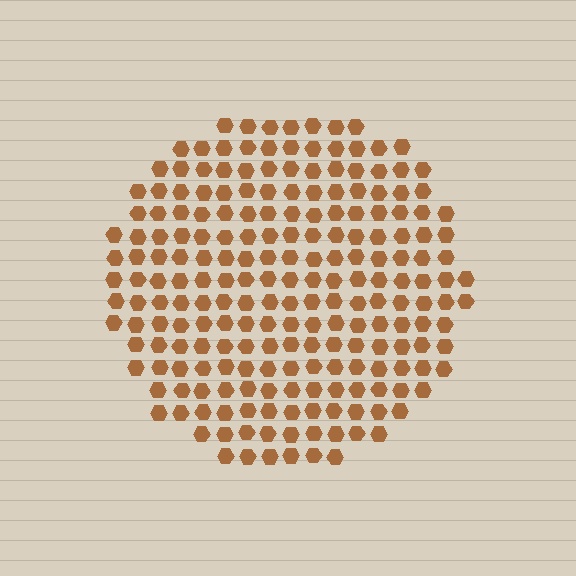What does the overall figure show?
The overall figure shows a circle.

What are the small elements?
The small elements are hexagons.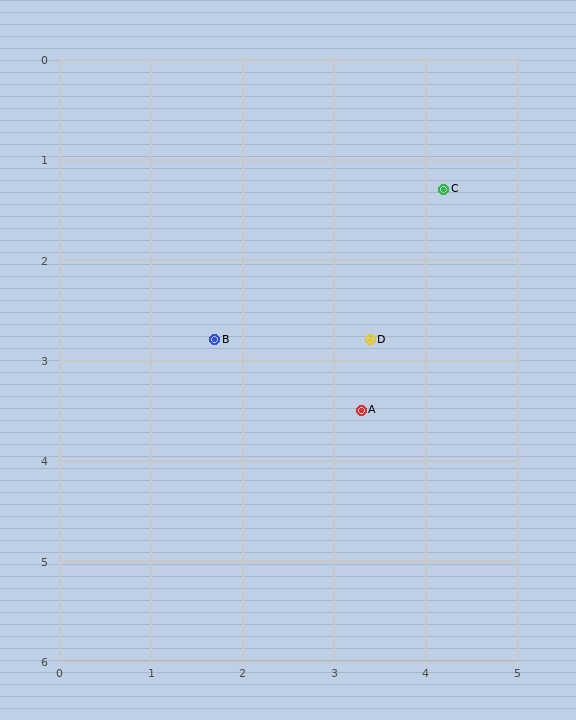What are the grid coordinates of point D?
Point D is at approximately (3.4, 2.8).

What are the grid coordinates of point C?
Point C is at approximately (4.2, 1.3).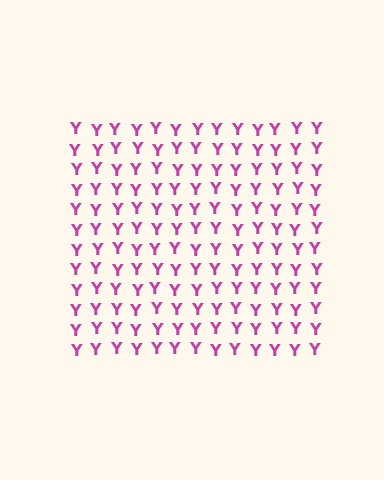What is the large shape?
The large shape is a square.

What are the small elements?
The small elements are letter Y's.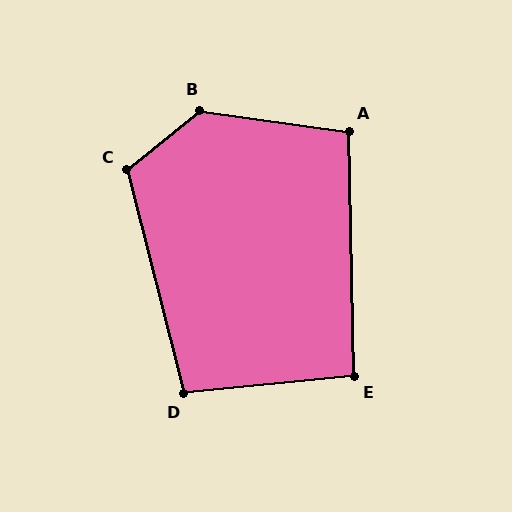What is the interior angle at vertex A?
Approximately 99 degrees (obtuse).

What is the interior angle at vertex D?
Approximately 99 degrees (obtuse).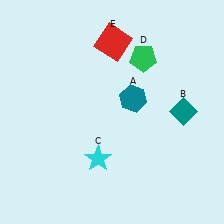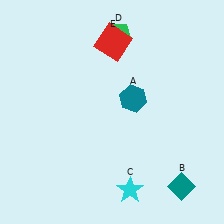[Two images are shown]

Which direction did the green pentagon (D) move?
The green pentagon (D) moved left.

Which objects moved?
The objects that moved are: the teal diamond (B), the cyan star (C), the green pentagon (D).